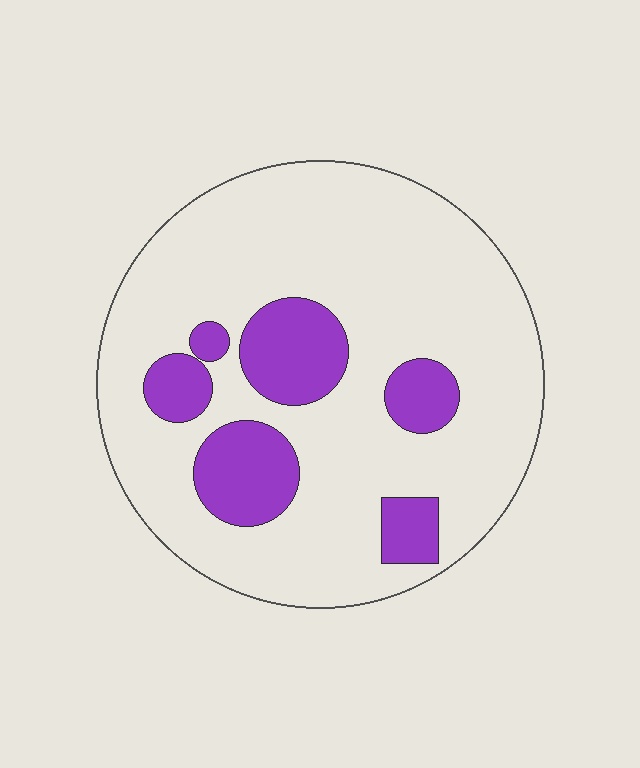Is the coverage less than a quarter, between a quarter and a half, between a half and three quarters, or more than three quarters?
Less than a quarter.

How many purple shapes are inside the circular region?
6.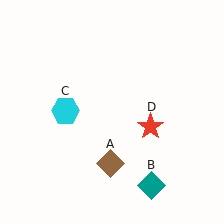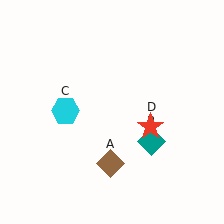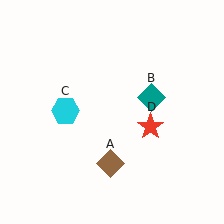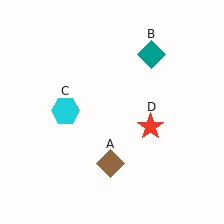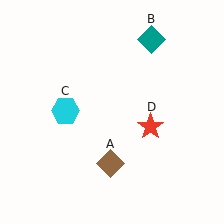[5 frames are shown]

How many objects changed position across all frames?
1 object changed position: teal diamond (object B).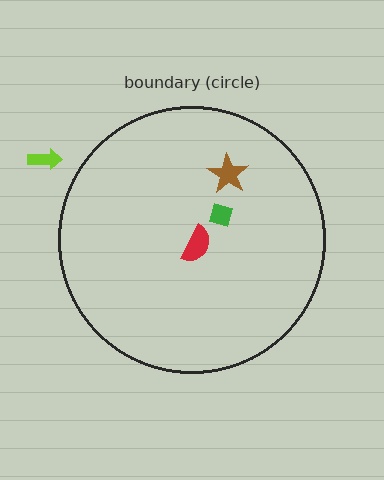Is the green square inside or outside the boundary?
Inside.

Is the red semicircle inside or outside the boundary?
Inside.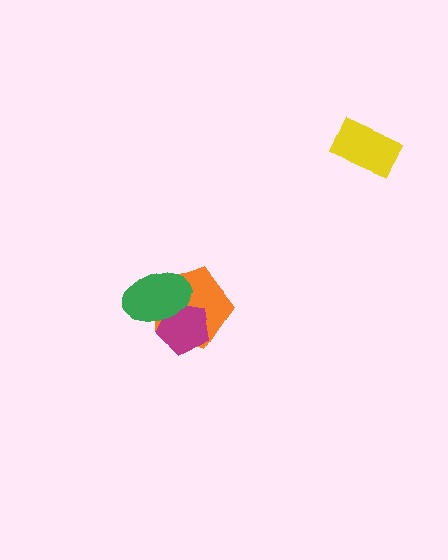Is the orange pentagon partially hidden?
Yes, it is partially covered by another shape.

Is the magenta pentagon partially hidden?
Yes, it is partially covered by another shape.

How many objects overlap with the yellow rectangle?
0 objects overlap with the yellow rectangle.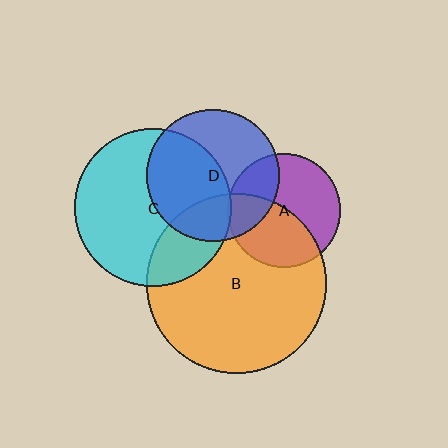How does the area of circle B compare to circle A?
Approximately 2.5 times.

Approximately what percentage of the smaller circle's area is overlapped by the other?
Approximately 50%.